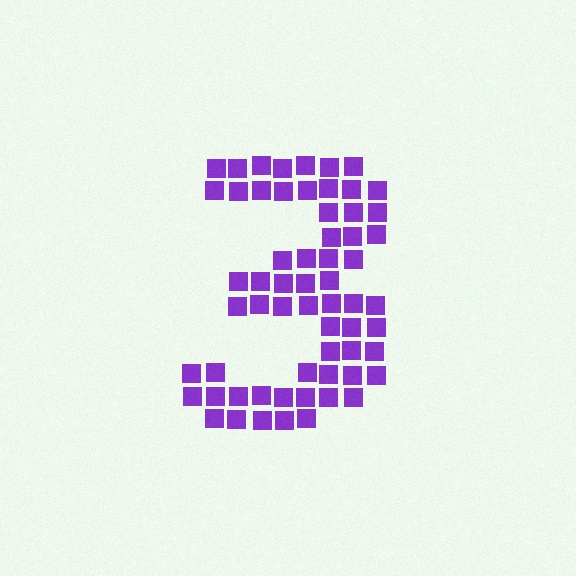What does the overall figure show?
The overall figure shows the digit 3.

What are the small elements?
The small elements are squares.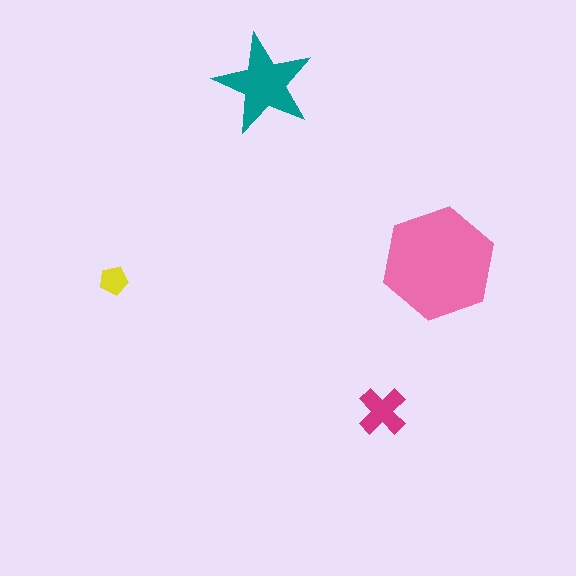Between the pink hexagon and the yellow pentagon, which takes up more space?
The pink hexagon.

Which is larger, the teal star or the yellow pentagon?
The teal star.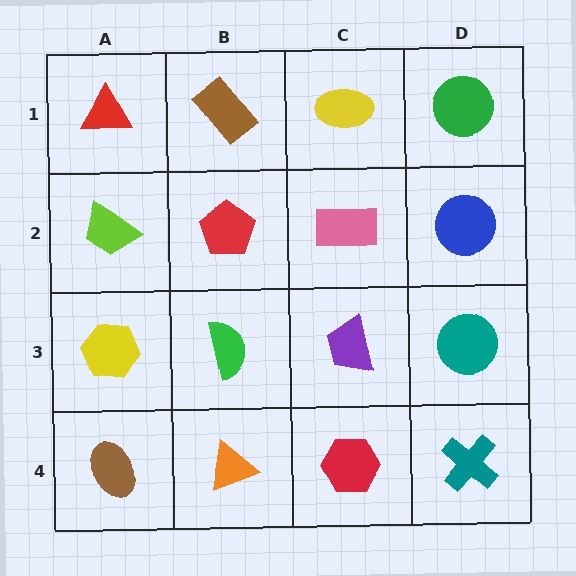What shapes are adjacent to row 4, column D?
A teal circle (row 3, column D), a red hexagon (row 4, column C).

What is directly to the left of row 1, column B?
A red triangle.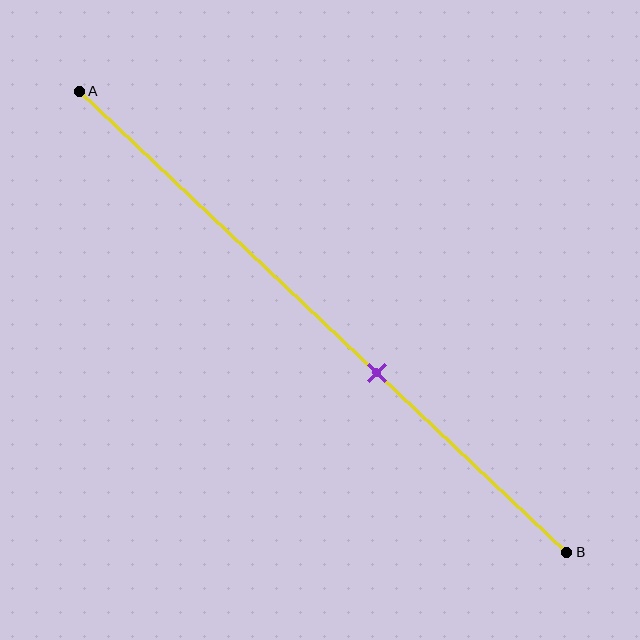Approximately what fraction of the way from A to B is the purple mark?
The purple mark is approximately 60% of the way from A to B.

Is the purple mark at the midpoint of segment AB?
No, the mark is at about 60% from A, not at the 50% midpoint.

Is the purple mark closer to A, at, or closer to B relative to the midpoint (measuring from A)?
The purple mark is closer to point B than the midpoint of segment AB.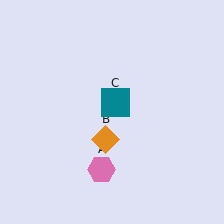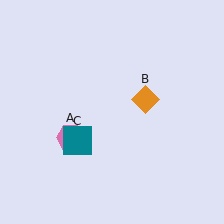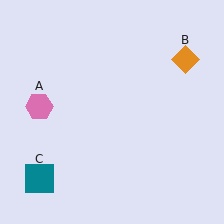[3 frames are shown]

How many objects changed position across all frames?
3 objects changed position: pink hexagon (object A), orange diamond (object B), teal square (object C).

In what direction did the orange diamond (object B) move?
The orange diamond (object B) moved up and to the right.